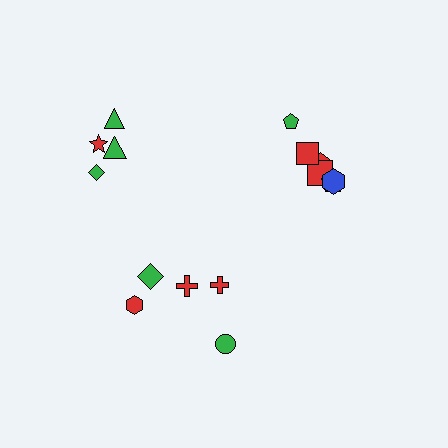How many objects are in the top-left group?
There are 4 objects.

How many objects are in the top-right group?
There are 6 objects.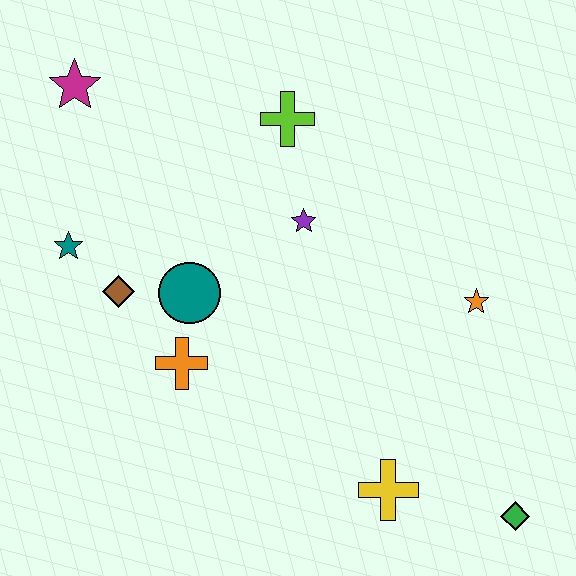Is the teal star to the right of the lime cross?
No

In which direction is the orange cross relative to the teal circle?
The orange cross is below the teal circle.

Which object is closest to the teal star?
The brown diamond is closest to the teal star.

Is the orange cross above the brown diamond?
No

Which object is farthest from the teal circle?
The green diamond is farthest from the teal circle.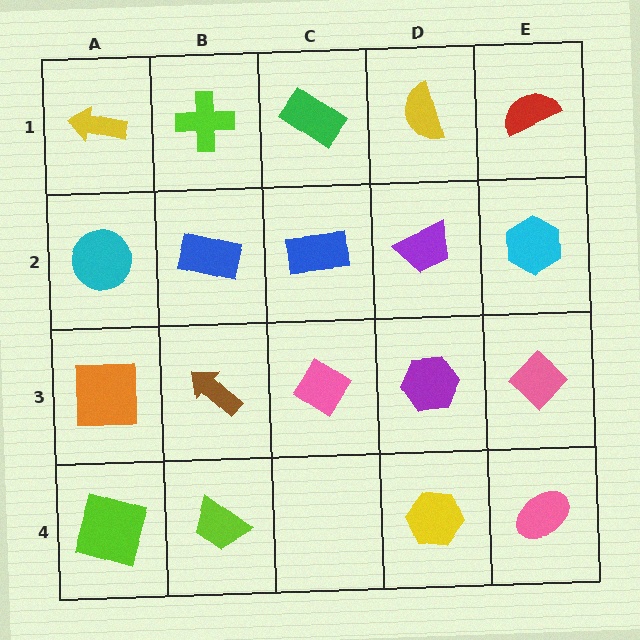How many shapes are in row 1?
5 shapes.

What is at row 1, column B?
A lime cross.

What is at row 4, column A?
A lime square.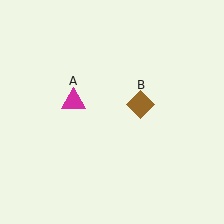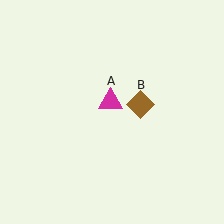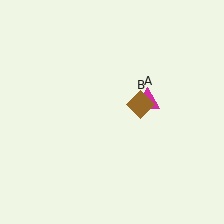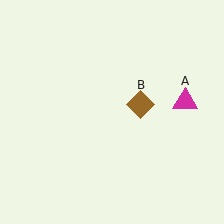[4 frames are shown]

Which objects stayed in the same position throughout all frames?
Brown diamond (object B) remained stationary.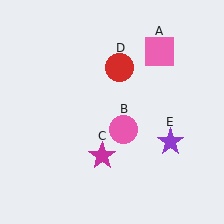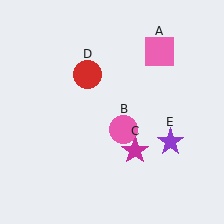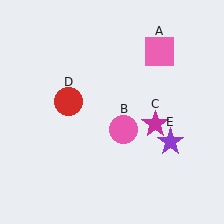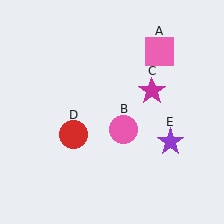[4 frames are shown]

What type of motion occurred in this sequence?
The magenta star (object C), red circle (object D) rotated counterclockwise around the center of the scene.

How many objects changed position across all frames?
2 objects changed position: magenta star (object C), red circle (object D).